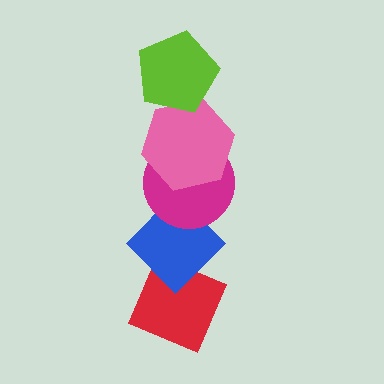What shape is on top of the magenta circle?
The pink hexagon is on top of the magenta circle.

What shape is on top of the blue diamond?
The magenta circle is on top of the blue diamond.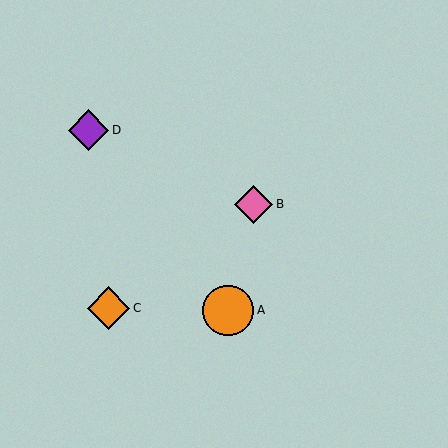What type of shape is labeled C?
Shape C is an orange diamond.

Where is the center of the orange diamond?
The center of the orange diamond is at (108, 308).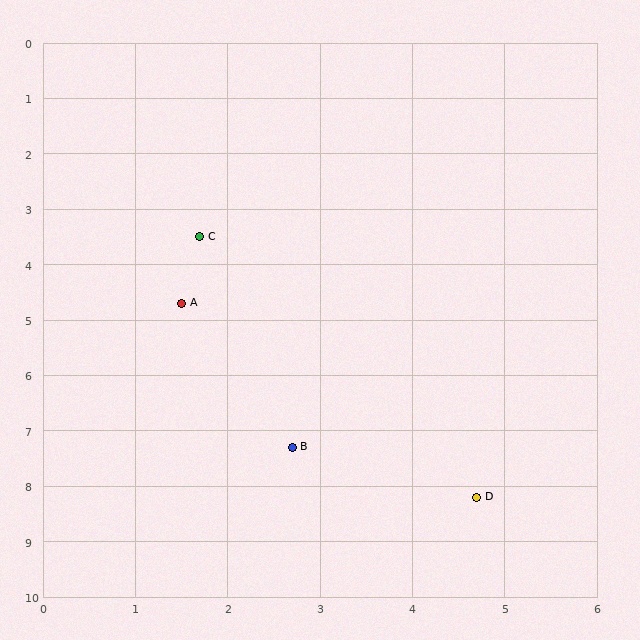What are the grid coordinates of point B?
Point B is at approximately (2.7, 7.3).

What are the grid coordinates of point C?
Point C is at approximately (1.7, 3.5).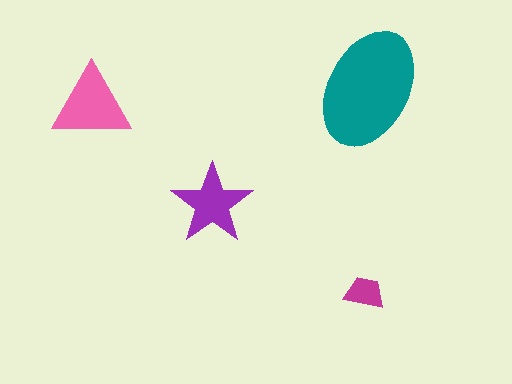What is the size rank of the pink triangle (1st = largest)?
2nd.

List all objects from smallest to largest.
The magenta trapezoid, the purple star, the pink triangle, the teal ellipse.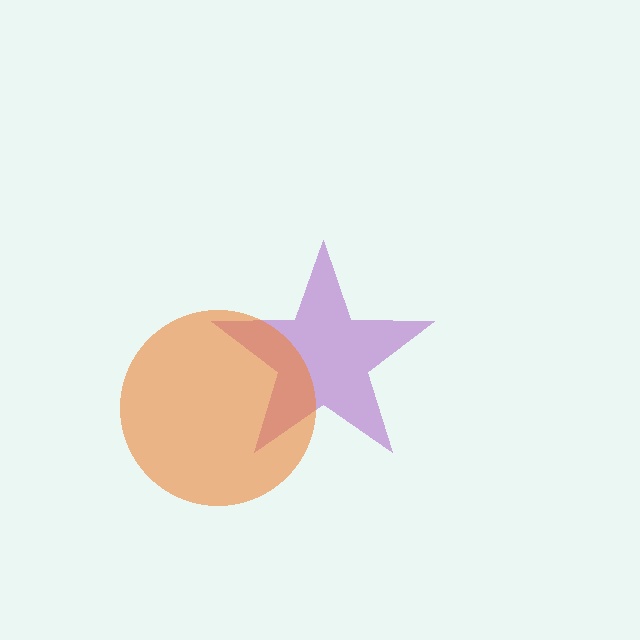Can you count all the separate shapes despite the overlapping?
Yes, there are 2 separate shapes.